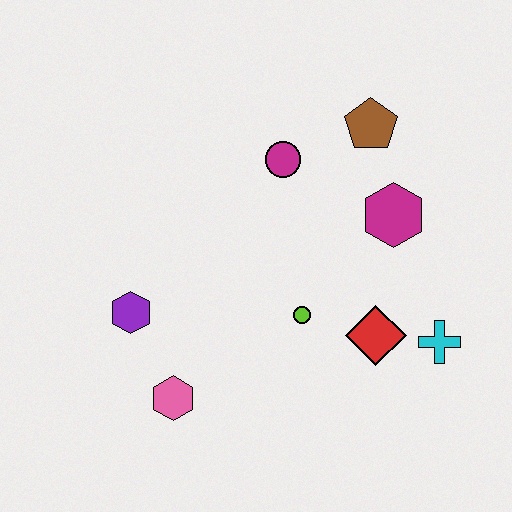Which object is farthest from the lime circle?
The brown pentagon is farthest from the lime circle.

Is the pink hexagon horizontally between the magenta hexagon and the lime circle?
No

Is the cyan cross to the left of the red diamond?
No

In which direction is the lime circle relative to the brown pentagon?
The lime circle is below the brown pentagon.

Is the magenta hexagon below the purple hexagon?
No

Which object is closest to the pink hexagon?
The purple hexagon is closest to the pink hexagon.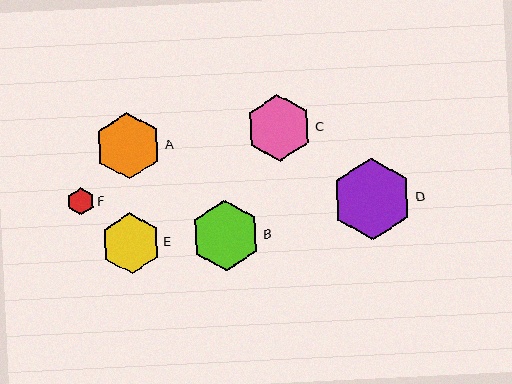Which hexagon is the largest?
Hexagon D is the largest with a size of approximately 81 pixels.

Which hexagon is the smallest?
Hexagon F is the smallest with a size of approximately 27 pixels.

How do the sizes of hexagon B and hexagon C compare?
Hexagon B and hexagon C are approximately the same size.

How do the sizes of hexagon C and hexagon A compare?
Hexagon C and hexagon A are approximately the same size.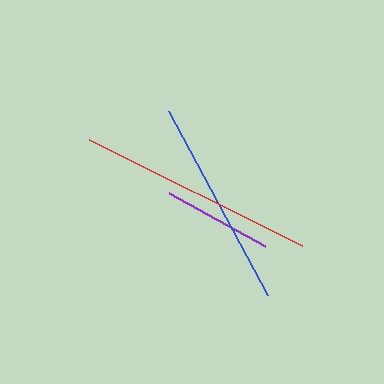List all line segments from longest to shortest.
From longest to shortest: red, blue, purple.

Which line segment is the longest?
The red line is the longest at approximately 238 pixels.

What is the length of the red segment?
The red segment is approximately 238 pixels long.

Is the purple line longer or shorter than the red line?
The red line is longer than the purple line.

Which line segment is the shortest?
The purple line is the shortest at approximately 110 pixels.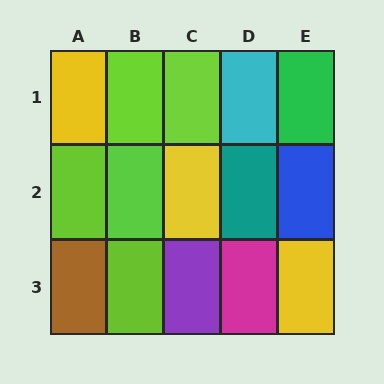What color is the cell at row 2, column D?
Teal.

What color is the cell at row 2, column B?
Lime.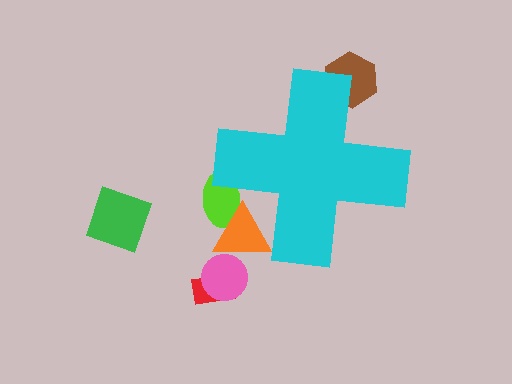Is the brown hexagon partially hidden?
Yes, the brown hexagon is partially hidden behind the cyan cross.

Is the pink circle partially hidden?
No, the pink circle is fully visible.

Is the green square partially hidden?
No, the green square is fully visible.